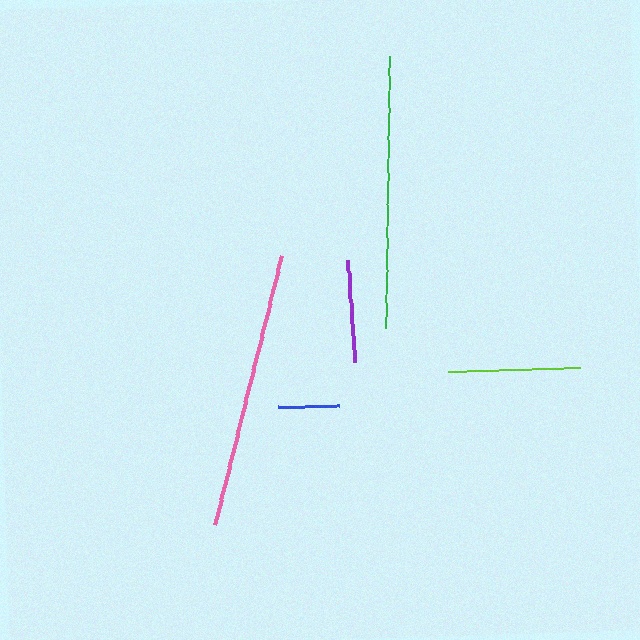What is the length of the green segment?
The green segment is approximately 272 pixels long.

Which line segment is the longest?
The pink line is the longest at approximately 278 pixels.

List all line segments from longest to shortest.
From longest to shortest: pink, green, lime, purple, blue.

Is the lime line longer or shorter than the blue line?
The lime line is longer than the blue line.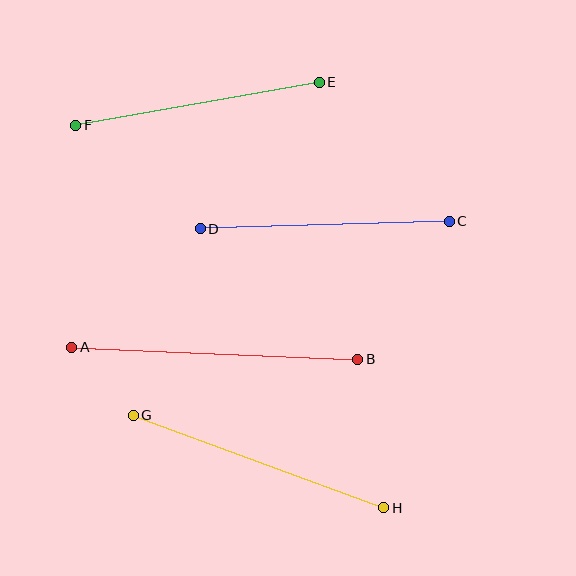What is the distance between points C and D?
The distance is approximately 249 pixels.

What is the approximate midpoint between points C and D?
The midpoint is at approximately (325, 225) pixels.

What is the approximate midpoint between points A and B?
The midpoint is at approximately (215, 353) pixels.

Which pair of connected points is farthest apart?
Points A and B are farthest apart.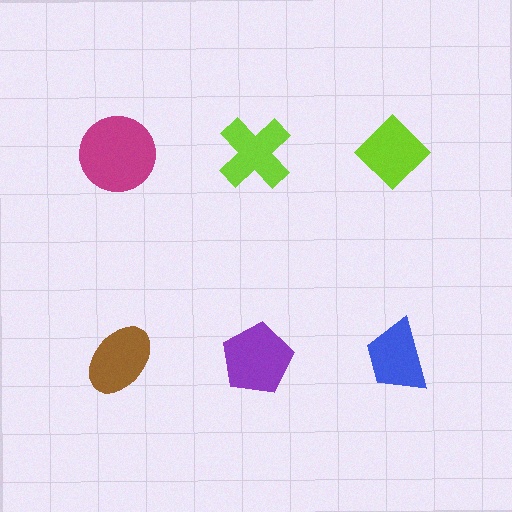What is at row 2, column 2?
A purple pentagon.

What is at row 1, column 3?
A lime diamond.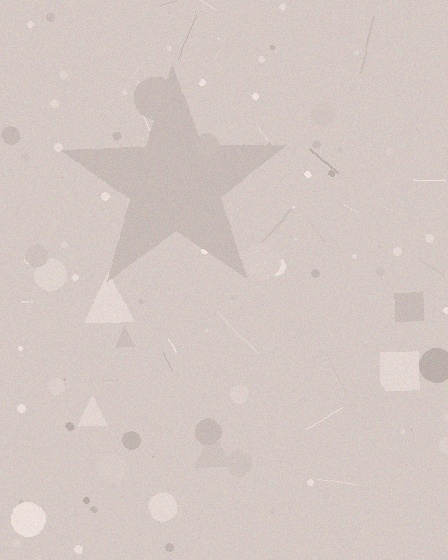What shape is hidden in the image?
A star is hidden in the image.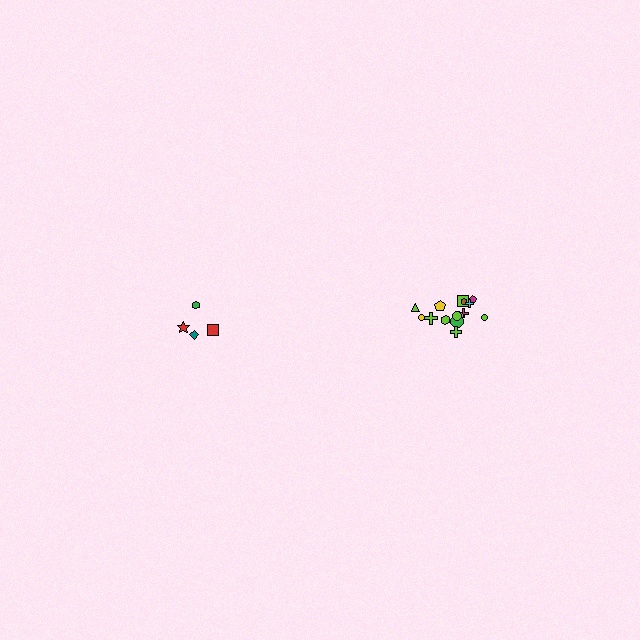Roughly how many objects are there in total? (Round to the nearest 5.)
Roughly 20 objects in total.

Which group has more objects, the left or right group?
The right group.